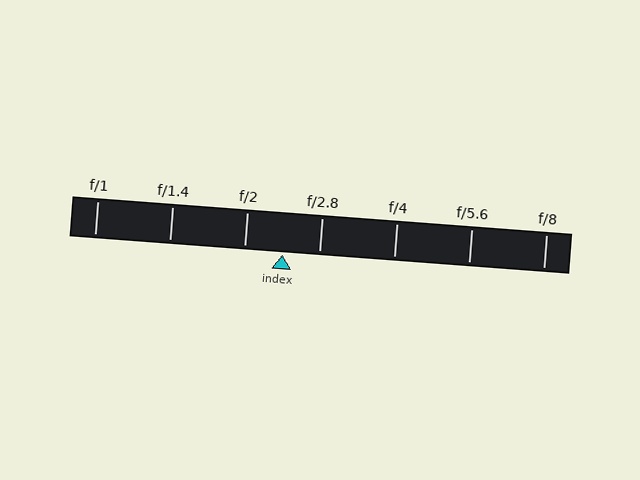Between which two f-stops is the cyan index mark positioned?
The index mark is between f/2 and f/2.8.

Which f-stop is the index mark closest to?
The index mark is closest to f/2.8.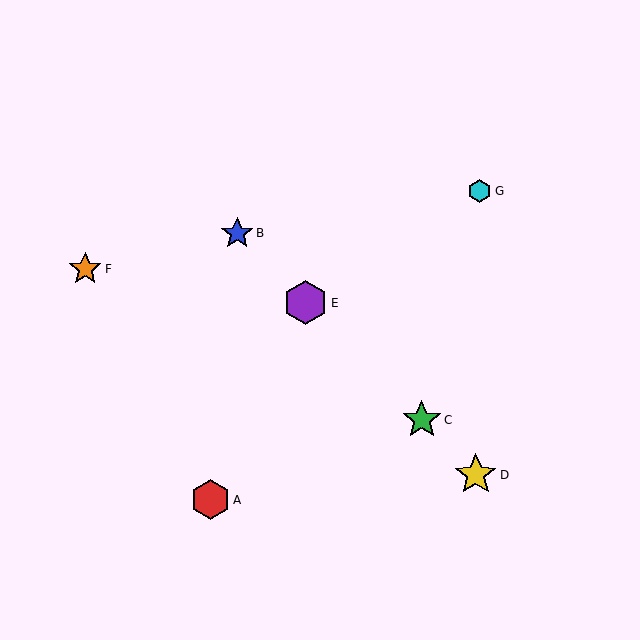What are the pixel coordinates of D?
Object D is at (476, 475).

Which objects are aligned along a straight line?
Objects B, C, D, E are aligned along a straight line.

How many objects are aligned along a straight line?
4 objects (B, C, D, E) are aligned along a straight line.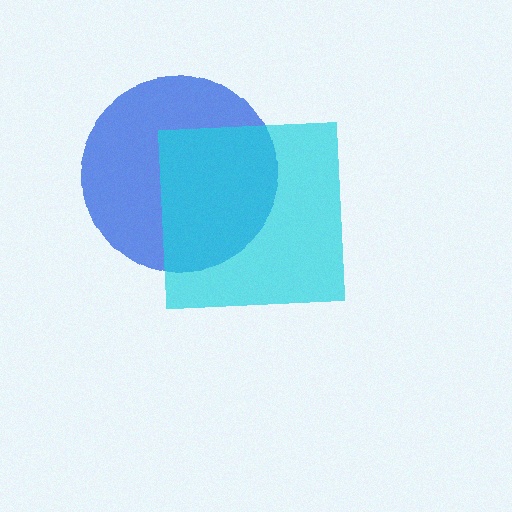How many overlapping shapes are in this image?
There are 2 overlapping shapes in the image.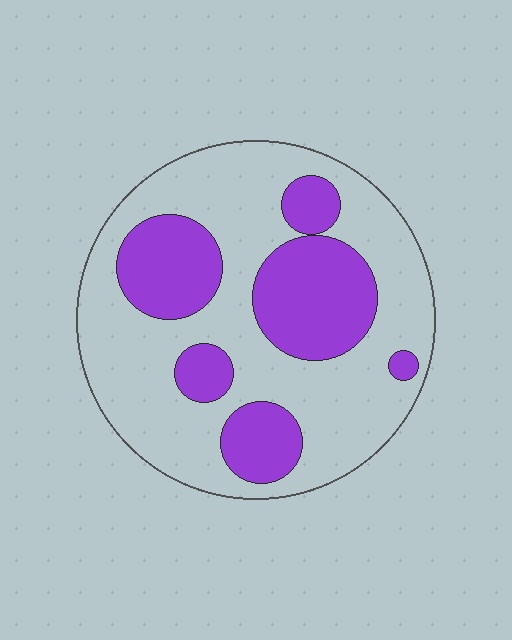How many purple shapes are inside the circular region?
6.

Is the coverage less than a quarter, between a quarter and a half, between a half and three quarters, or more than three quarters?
Between a quarter and a half.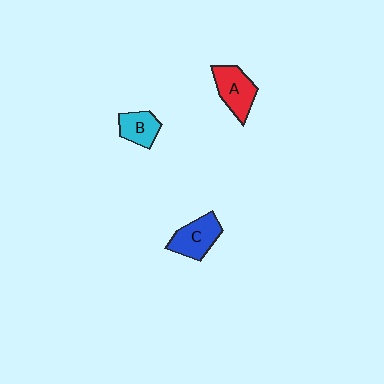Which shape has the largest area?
Shape A (red).